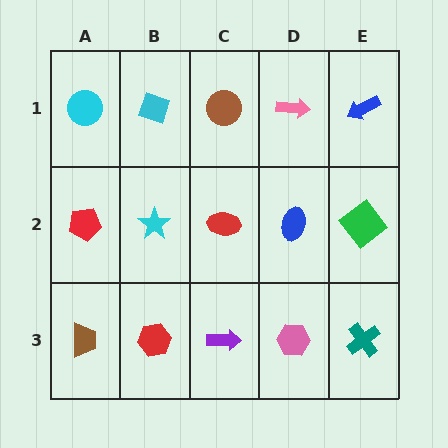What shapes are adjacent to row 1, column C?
A red ellipse (row 2, column C), a cyan diamond (row 1, column B), a pink arrow (row 1, column D).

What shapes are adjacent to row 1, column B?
A cyan star (row 2, column B), a cyan circle (row 1, column A), a brown circle (row 1, column C).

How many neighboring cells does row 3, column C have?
3.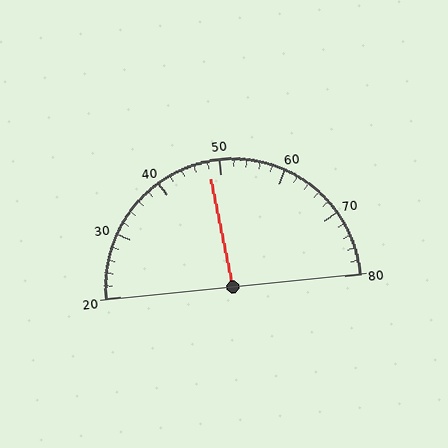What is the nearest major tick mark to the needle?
The nearest major tick mark is 50.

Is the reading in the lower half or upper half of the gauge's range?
The reading is in the lower half of the range (20 to 80).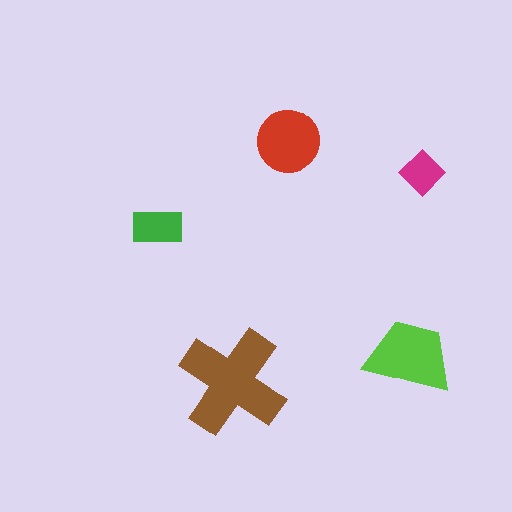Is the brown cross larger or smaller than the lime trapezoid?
Larger.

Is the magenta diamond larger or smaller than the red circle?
Smaller.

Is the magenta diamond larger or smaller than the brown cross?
Smaller.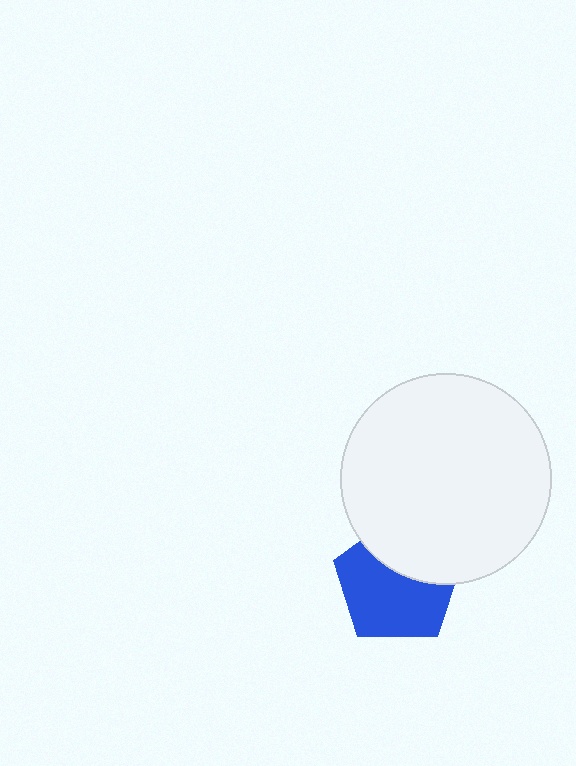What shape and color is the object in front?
The object in front is a white circle.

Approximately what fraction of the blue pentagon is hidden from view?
Roughly 37% of the blue pentagon is hidden behind the white circle.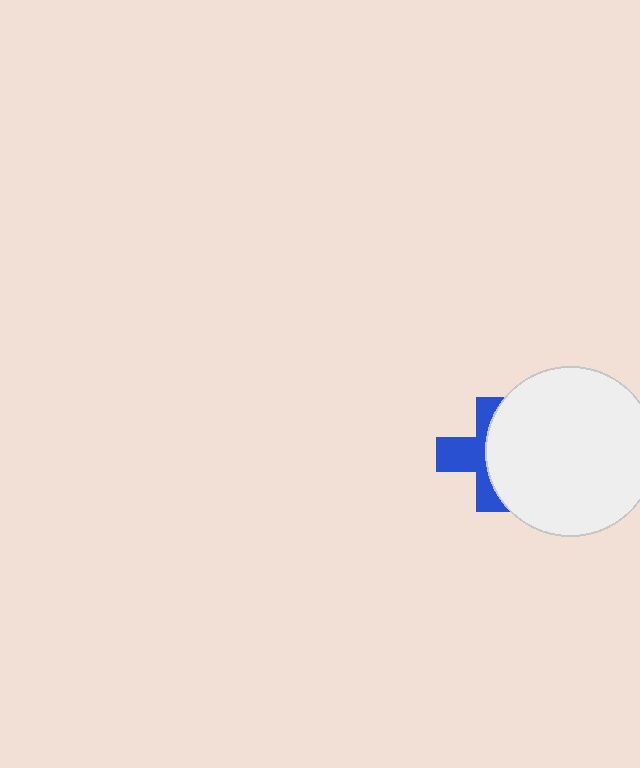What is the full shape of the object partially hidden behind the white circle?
The partially hidden object is a blue cross.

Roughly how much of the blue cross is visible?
About half of it is visible (roughly 48%).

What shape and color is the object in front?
The object in front is a white circle.